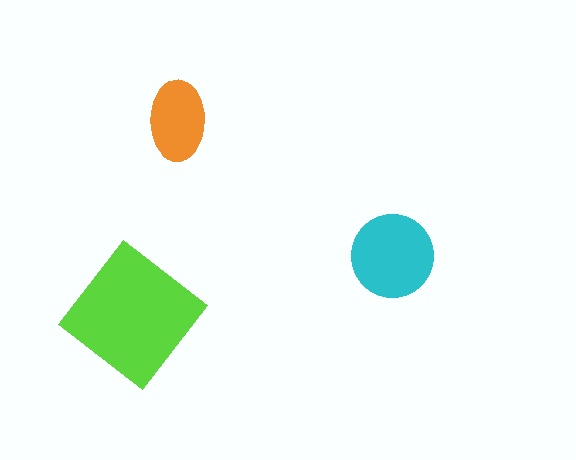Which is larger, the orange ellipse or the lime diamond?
The lime diamond.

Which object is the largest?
The lime diamond.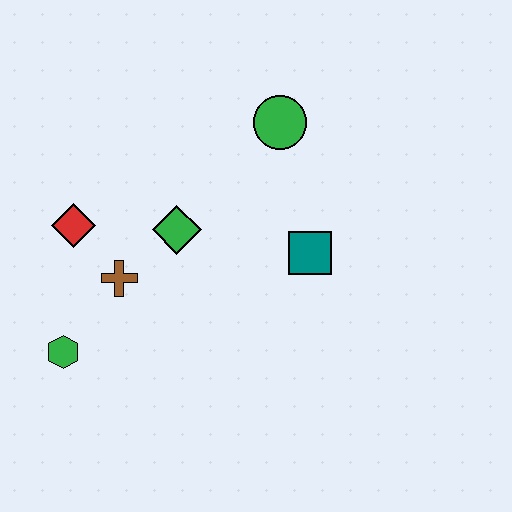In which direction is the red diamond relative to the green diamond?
The red diamond is to the left of the green diamond.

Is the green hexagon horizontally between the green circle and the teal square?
No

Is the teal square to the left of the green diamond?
No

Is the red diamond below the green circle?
Yes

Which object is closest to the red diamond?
The brown cross is closest to the red diamond.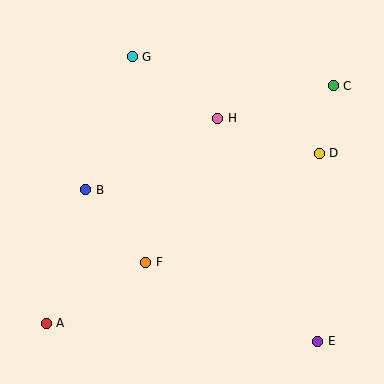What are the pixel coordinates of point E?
Point E is at (318, 341).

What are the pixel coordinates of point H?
Point H is at (218, 118).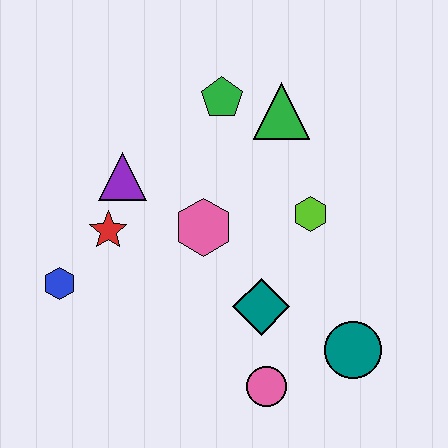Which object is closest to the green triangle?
The green pentagon is closest to the green triangle.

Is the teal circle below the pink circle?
No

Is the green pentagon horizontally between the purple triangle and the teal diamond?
Yes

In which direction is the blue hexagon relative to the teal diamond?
The blue hexagon is to the left of the teal diamond.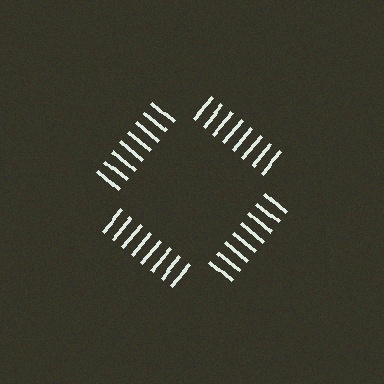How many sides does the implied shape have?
4 sides — the line-ends trace a square.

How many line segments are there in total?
32 — 8 along each of the 4 edges.